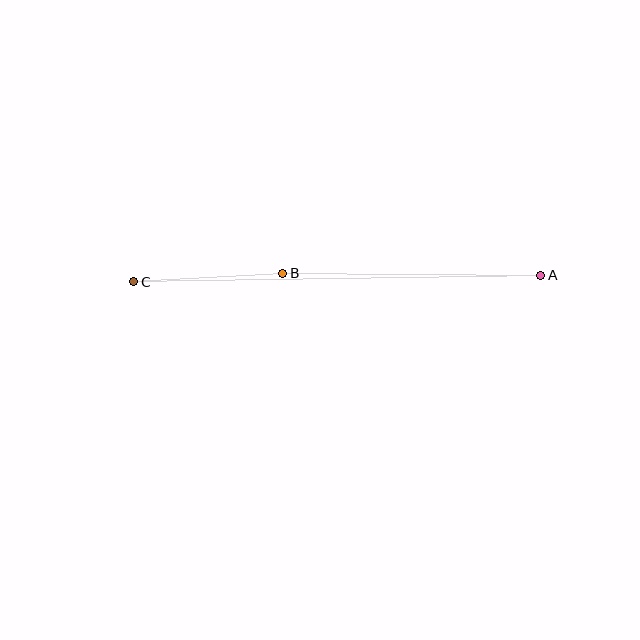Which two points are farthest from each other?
Points A and C are farthest from each other.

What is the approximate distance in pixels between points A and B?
The distance between A and B is approximately 258 pixels.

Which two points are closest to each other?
Points B and C are closest to each other.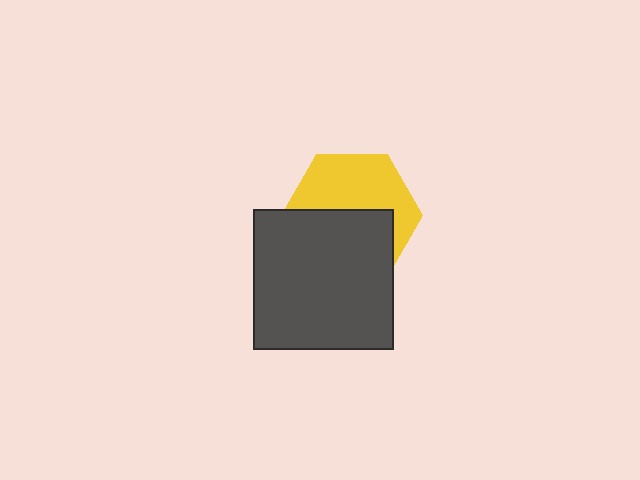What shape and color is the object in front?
The object in front is a dark gray square.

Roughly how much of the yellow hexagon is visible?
About half of it is visible (roughly 51%).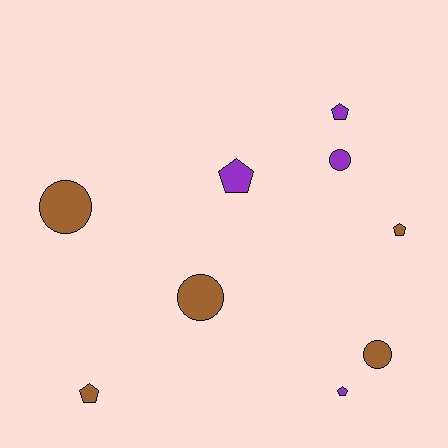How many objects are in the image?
There are 9 objects.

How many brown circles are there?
There are 3 brown circles.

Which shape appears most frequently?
Pentagon, with 5 objects.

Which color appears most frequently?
Brown, with 5 objects.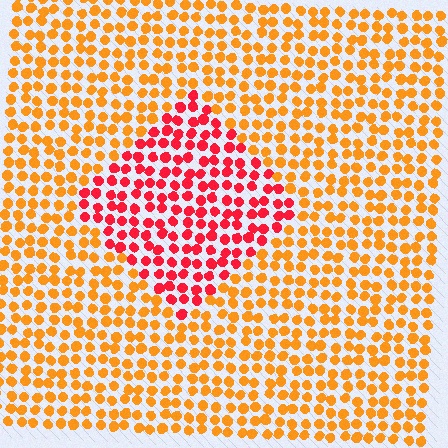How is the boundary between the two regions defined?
The boundary is defined purely by a slight shift in hue (about 42 degrees). Spacing, size, and orientation are identical on both sides.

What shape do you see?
I see a diamond.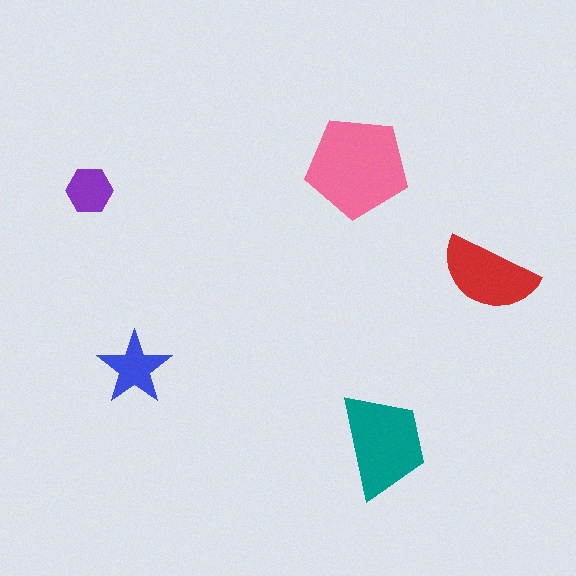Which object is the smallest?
The purple hexagon.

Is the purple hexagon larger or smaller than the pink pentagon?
Smaller.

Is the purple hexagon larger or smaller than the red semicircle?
Smaller.